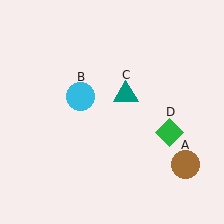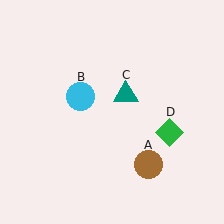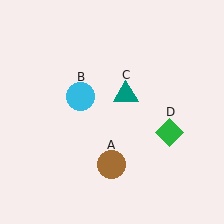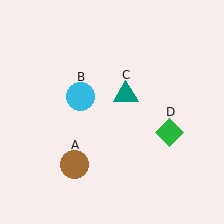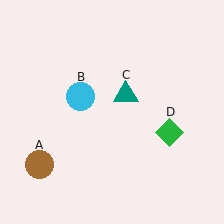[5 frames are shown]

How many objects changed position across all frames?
1 object changed position: brown circle (object A).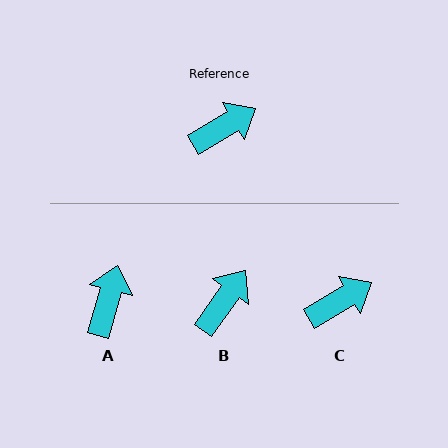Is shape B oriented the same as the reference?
No, it is off by about 24 degrees.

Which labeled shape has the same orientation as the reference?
C.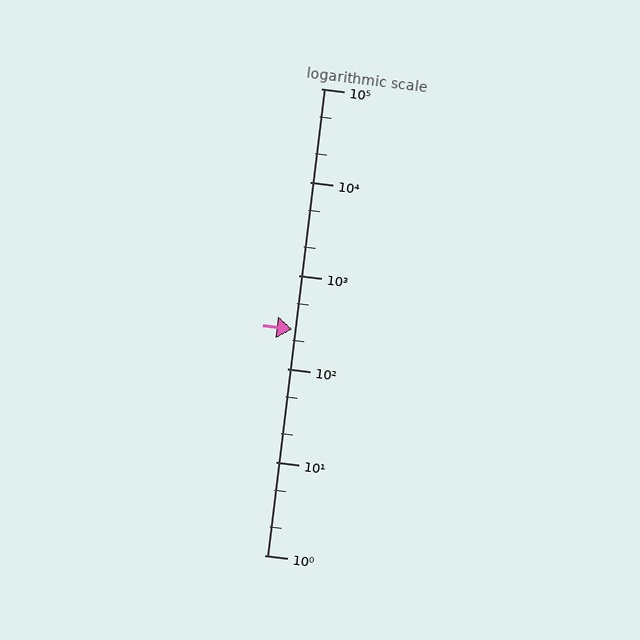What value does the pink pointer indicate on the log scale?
The pointer indicates approximately 260.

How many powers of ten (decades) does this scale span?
The scale spans 5 decades, from 1 to 100000.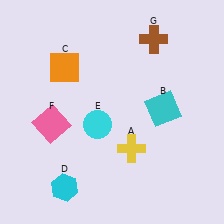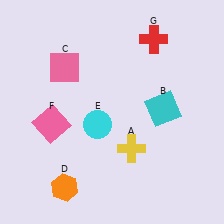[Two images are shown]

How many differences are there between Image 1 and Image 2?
There are 3 differences between the two images.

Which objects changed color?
C changed from orange to pink. D changed from cyan to orange. G changed from brown to red.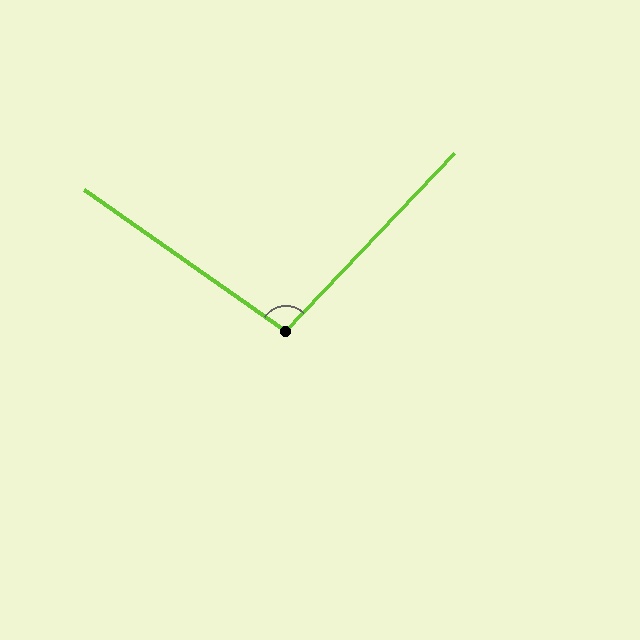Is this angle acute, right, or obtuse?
It is obtuse.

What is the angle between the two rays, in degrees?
Approximately 98 degrees.